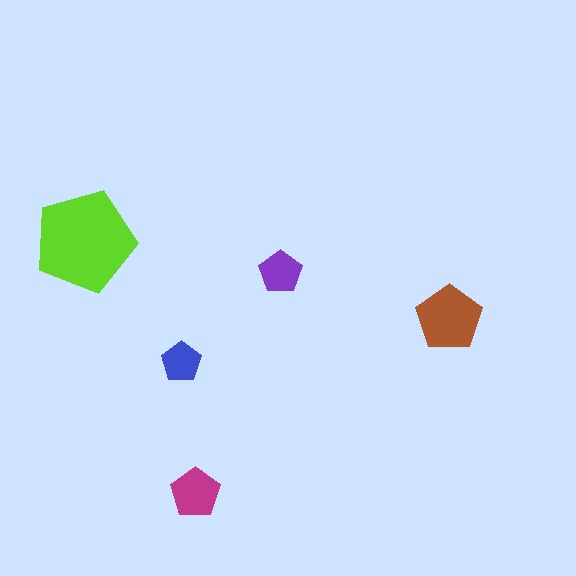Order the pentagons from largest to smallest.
the lime one, the brown one, the magenta one, the purple one, the blue one.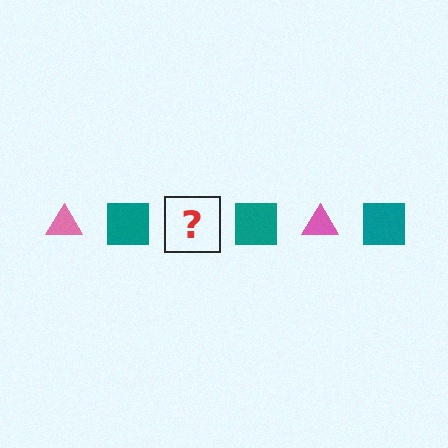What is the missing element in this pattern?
The missing element is a pink triangle.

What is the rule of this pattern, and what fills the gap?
The rule is that the pattern alternates between pink triangle and teal square. The gap should be filled with a pink triangle.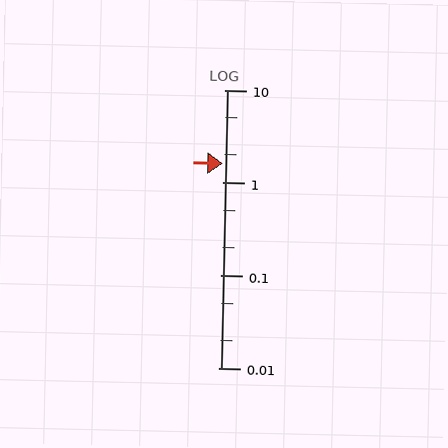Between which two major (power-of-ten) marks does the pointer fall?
The pointer is between 1 and 10.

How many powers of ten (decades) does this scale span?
The scale spans 3 decades, from 0.01 to 10.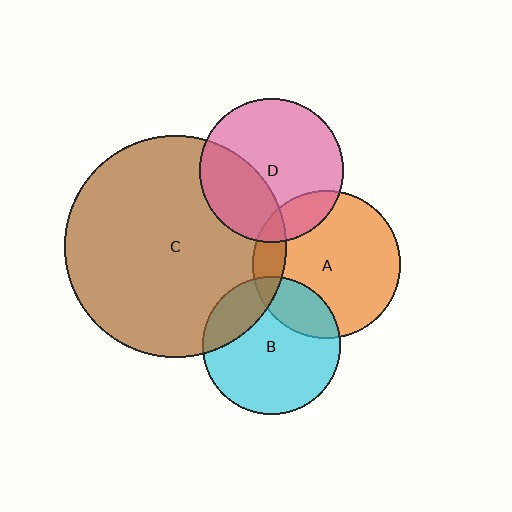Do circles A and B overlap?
Yes.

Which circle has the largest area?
Circle C (brown).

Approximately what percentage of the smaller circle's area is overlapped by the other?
Approximately 20%.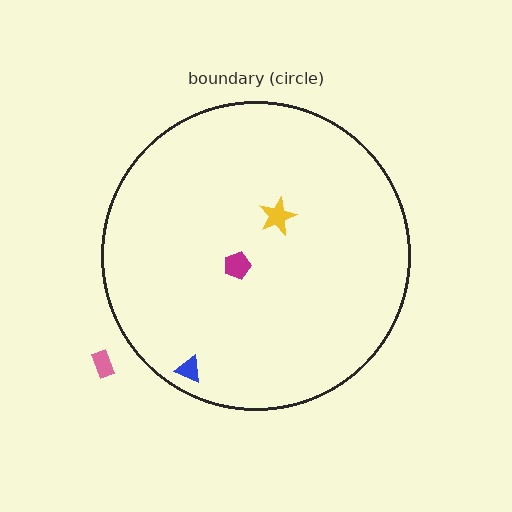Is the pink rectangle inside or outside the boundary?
Outside.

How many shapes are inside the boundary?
3 inside, 1 outside.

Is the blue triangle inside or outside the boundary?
Inside.